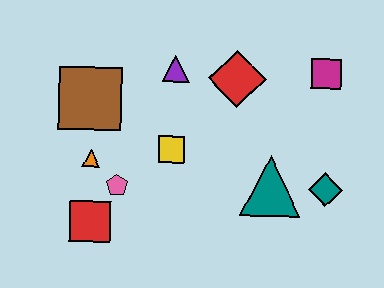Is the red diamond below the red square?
No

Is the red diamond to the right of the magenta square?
No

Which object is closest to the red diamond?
The purple triangle is closest to the red diamond.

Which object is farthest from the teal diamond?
The brown square is farthest from the teal diamond.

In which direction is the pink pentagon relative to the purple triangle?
The pink pentagon is below the purple triangle.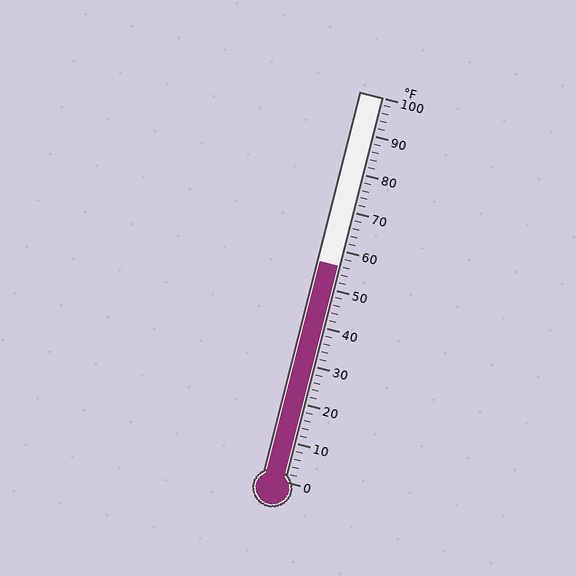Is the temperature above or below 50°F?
The temperature is above 50°F.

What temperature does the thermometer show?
The thermometer shows approximately 56°F.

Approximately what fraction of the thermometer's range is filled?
The thermometer is filled to approximately 55% of its range.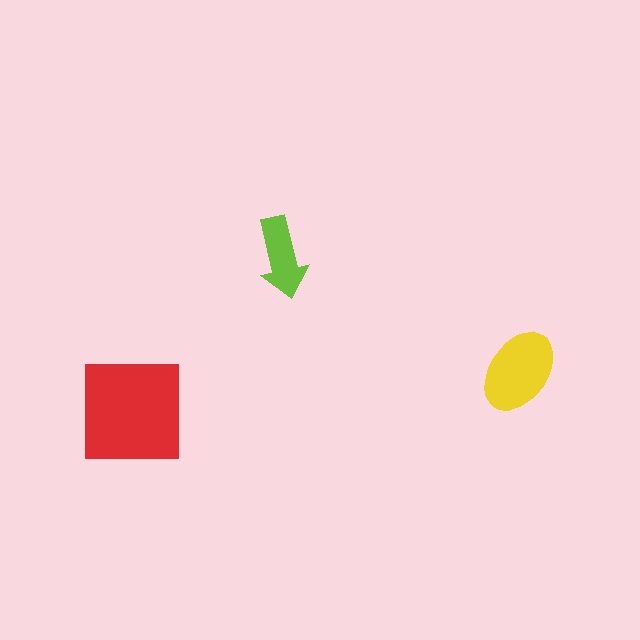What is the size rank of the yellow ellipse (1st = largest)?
2nd.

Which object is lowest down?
The red square is bottommost.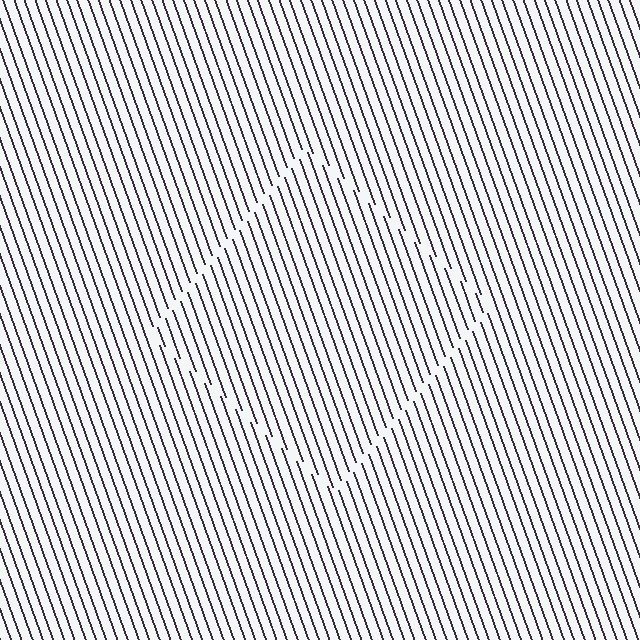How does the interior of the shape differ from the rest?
The interior of the shape contains the same grating, shifted by half a period — the contour is defined by the phase discontinuity where line-ends from the inner and outer gratings abut.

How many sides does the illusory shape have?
4 sides — the line-ends trace a square.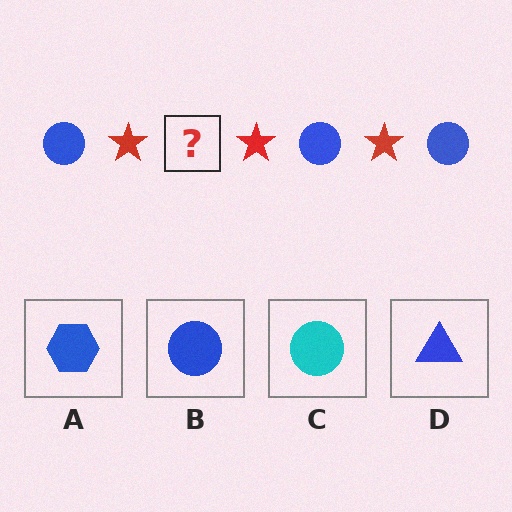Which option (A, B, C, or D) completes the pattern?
B.